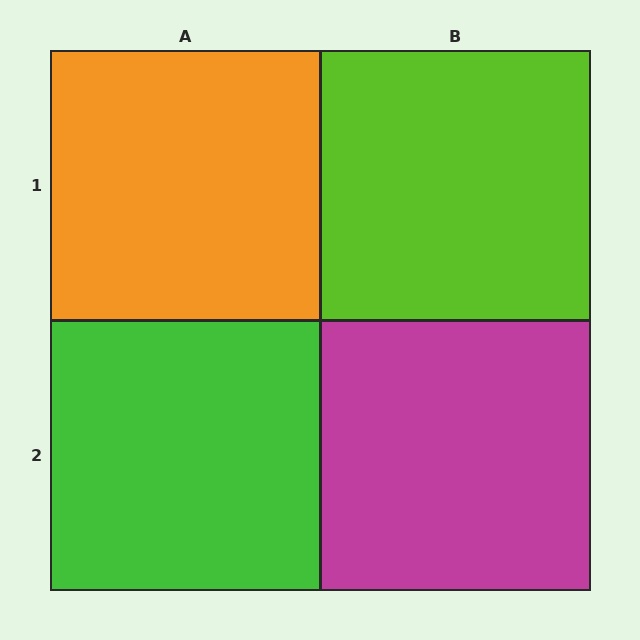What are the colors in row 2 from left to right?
Green, magenta.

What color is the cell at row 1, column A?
Orange.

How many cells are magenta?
1 cell is magenta.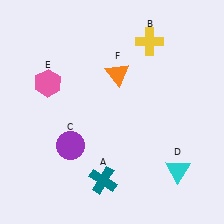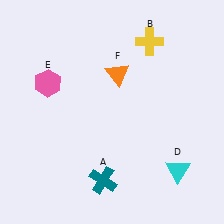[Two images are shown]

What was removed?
The purple circle (C) was removed in Image 2.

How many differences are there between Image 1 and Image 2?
There is 1 difference between the two images.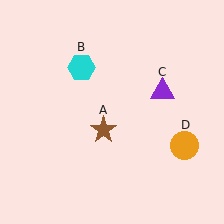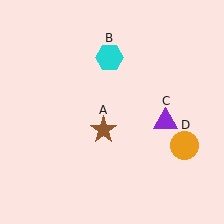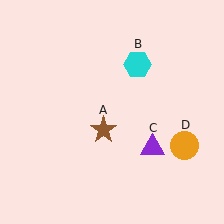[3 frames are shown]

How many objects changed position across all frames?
2 objects changed position: cyan hexagon (object B), purple triangle (object C).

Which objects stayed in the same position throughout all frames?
Brown star (object A) and orange circle (object D) remained stationary.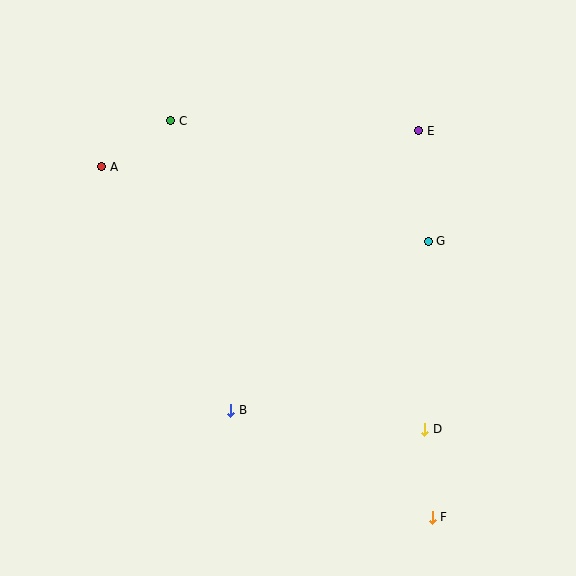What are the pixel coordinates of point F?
Point F is at (432, 517).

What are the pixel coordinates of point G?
Point G is at (428, 241).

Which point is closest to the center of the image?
Point B at (231, 410) is closest to the center.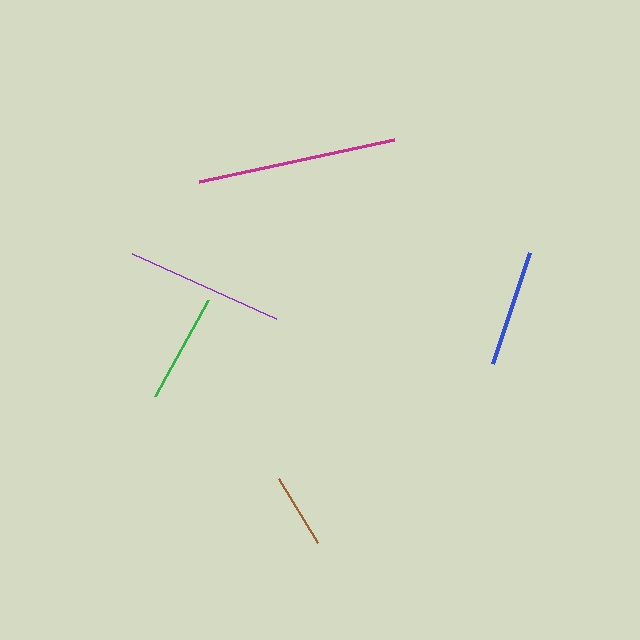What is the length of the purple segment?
The purple segment is approximately 157 pixels long.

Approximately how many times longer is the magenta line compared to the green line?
The magenta line is approximately 1.8 times the length of the green line.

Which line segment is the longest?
The magenta line is the longest at approximately 201 pixels.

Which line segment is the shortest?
The brown line is the shortest at approximately 75 pixels.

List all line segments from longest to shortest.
From longest to shortest: magenta, purple, blue, green, brown.